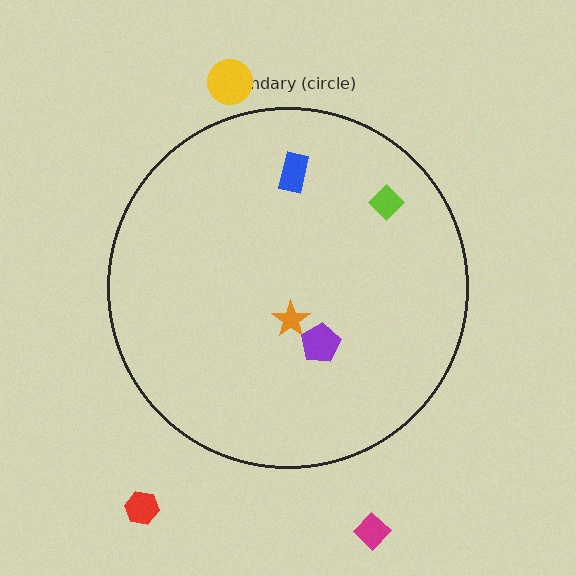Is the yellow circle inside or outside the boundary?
Outside.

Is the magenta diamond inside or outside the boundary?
Outside.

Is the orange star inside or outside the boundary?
Inside.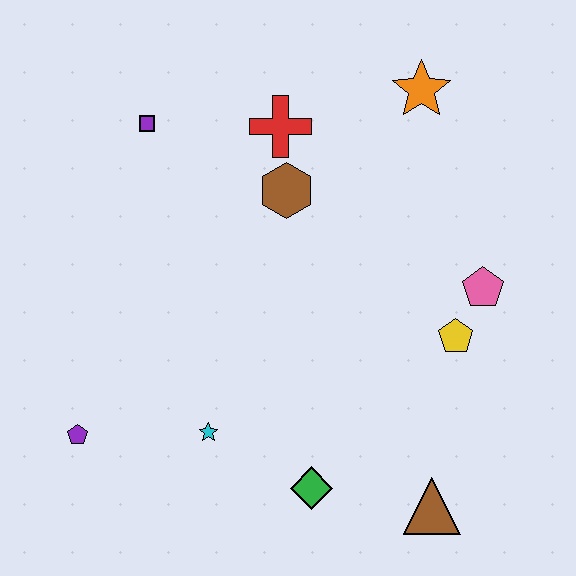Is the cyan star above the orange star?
No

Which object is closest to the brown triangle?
The green diamond is closest to the brown triangle.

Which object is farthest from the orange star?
The purple pentagon is farthest from the orange star.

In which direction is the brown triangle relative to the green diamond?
The brown triangle is to the right of the green diamond.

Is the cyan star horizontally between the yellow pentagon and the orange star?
No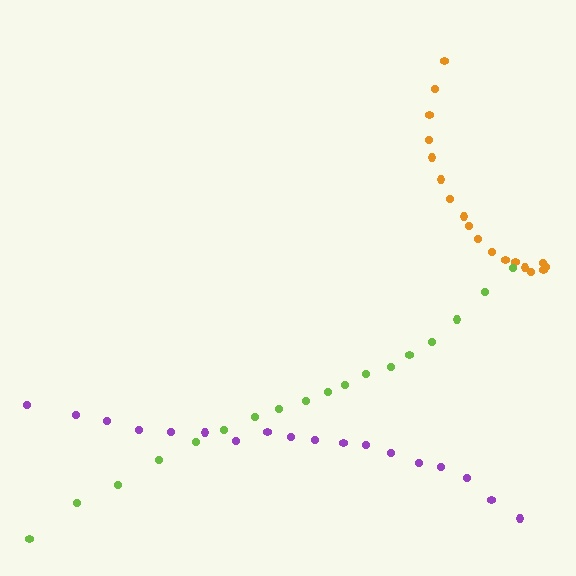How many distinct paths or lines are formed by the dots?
There are 3 distinct paths.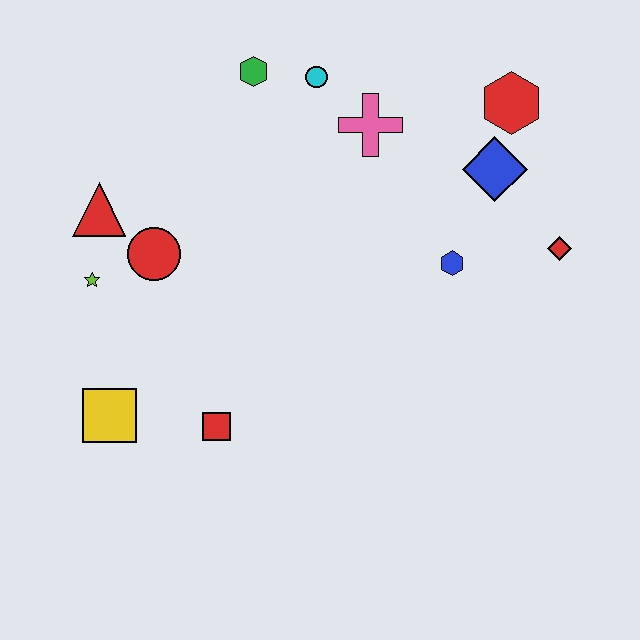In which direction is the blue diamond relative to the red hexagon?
The blue diamond is below the red hexagon.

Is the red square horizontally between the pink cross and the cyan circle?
No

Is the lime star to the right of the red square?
No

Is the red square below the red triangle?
Yes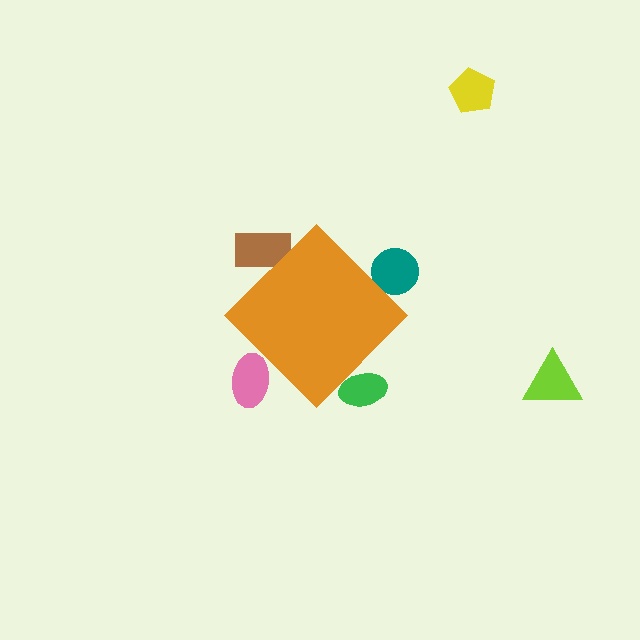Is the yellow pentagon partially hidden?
No, the yellow pentagon is fully visible.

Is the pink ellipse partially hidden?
Yes, the pink ellipse is partially hidden behind the orange diamond.